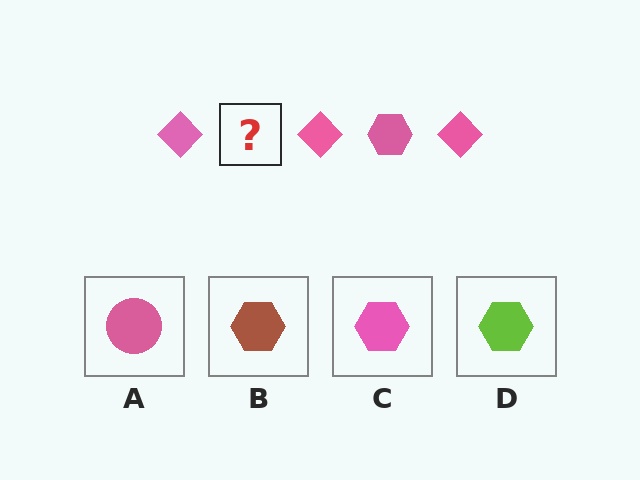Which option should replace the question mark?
Option C.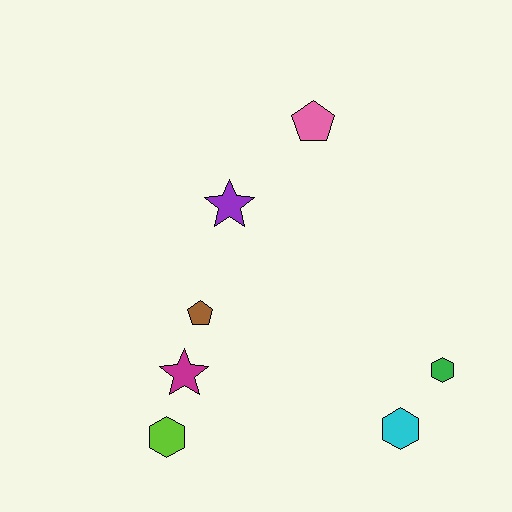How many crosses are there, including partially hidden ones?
There are no crosses.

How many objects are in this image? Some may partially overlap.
There are 7 objects.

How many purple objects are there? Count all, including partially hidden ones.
There is 1 purple object.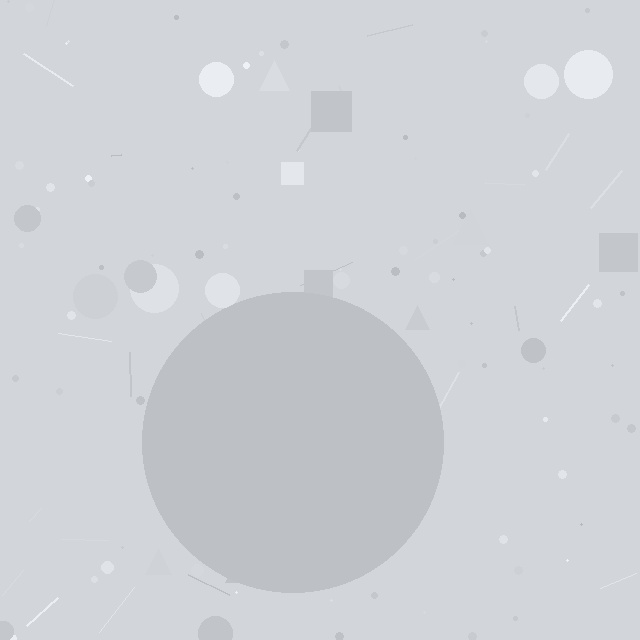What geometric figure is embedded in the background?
A circle is embedded in the background.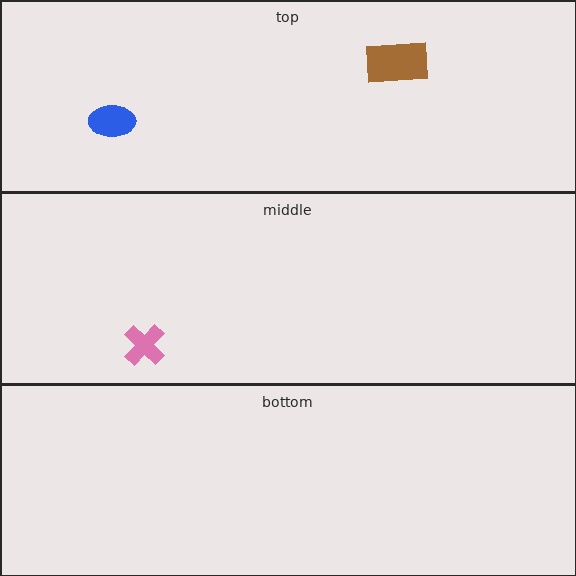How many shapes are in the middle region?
1.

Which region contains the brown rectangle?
The top region.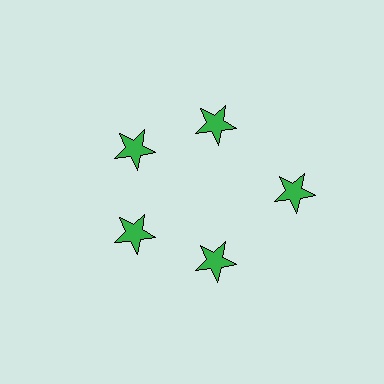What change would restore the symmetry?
The symmetry would be restored by moving it inward, back onto the ring so that all 5 stars sit at equal angles and equal distance from the center.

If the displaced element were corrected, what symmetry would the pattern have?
It would have 5-fold rotational symmetry — the pattern would map onto itself every 72 degrees.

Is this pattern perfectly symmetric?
No. The 5 green stars are arranged in a ring, but one element near the 3 o'clock position is pushed outward from the center, breaking the 5-fold rotational symmetry.